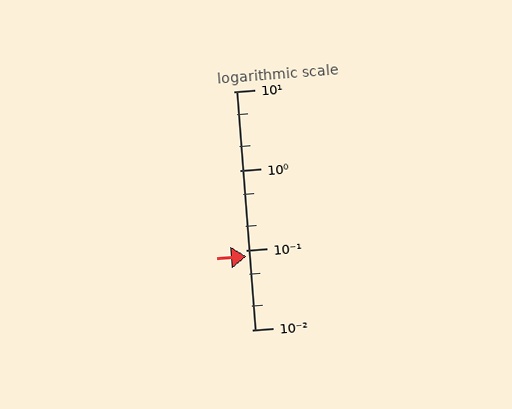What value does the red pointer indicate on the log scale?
The pointer indicates approximately 0.084.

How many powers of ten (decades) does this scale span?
The scale spans 3 decades, from 0.01 to 10.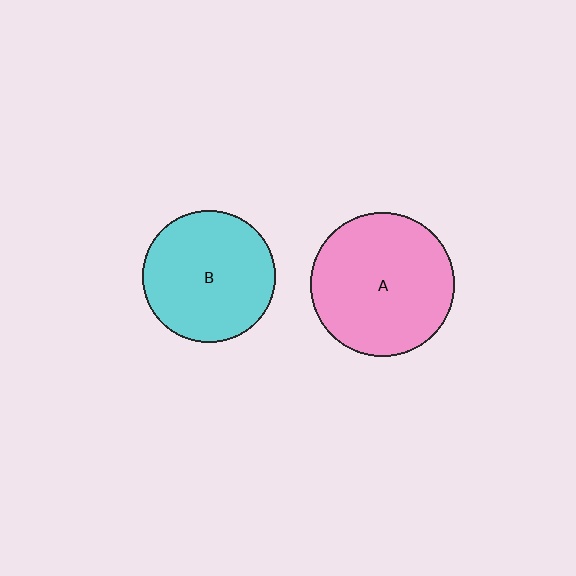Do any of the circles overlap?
No, none of the circles overlap.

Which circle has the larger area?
Circle A (pink).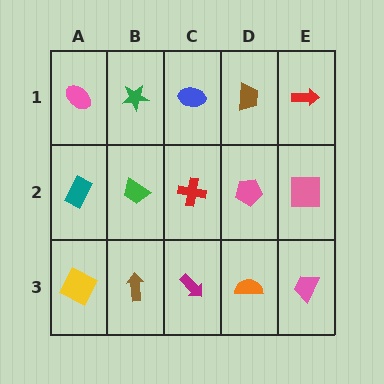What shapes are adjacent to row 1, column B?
A green trapezoid (row 2, column B), a pink ellipse (row 1, column A), a blue ellipse (row 1, column C).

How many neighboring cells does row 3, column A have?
2.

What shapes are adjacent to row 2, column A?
A pink ellipse (row 1, column A), a yellow square (row 3, column A), a green trapezoid (row 2, column B).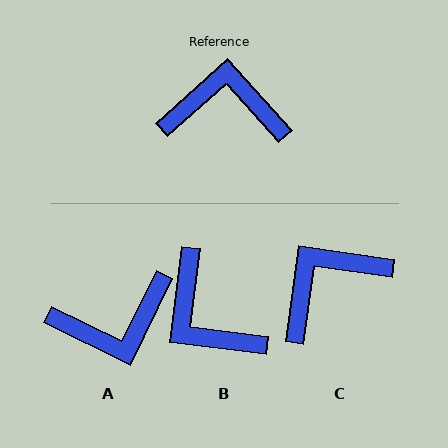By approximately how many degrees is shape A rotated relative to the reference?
Approximately 158 degrees clockwise.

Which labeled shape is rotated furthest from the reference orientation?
A, about 158 degrees away.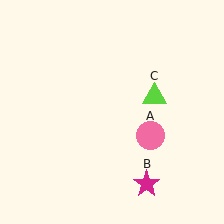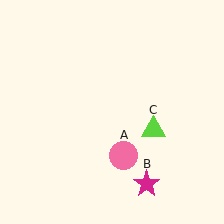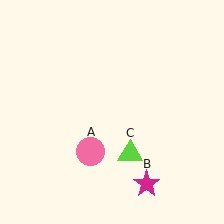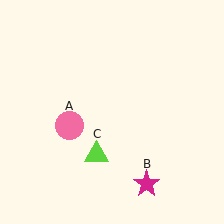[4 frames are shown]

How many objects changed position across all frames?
2 objects changed position: pink circle (object A), lime triangle (object C).